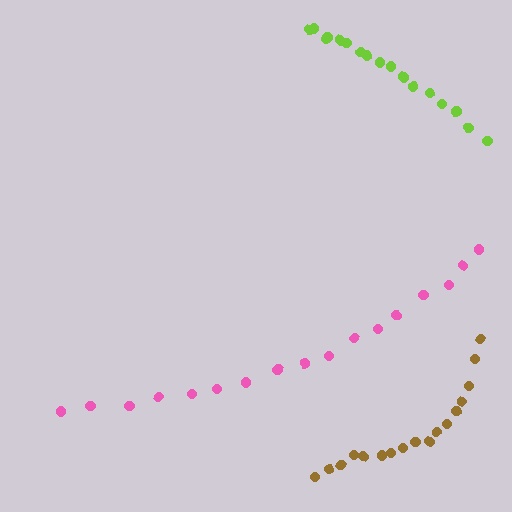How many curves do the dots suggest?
There are 3 distinct paths.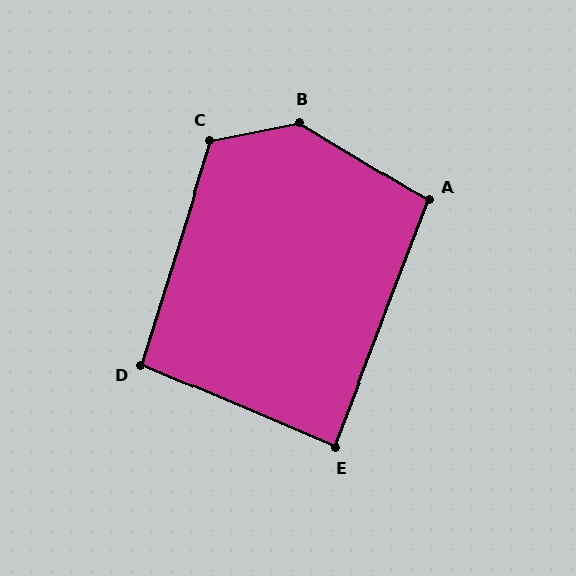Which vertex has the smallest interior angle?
E, at approximately 88 degrees.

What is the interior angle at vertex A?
Approximately 100 degrees (obtuse).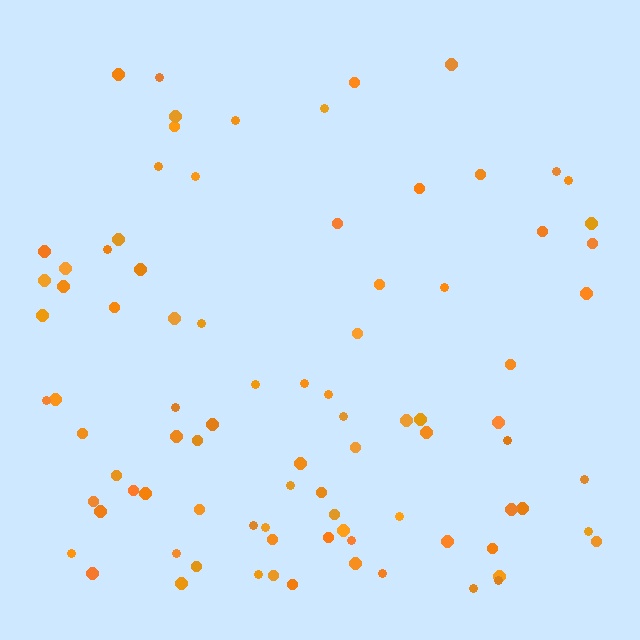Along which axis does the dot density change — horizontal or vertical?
Vertical.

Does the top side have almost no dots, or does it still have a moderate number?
Still a moderate number, just noticeably fewer than the bottom.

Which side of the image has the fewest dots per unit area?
The top.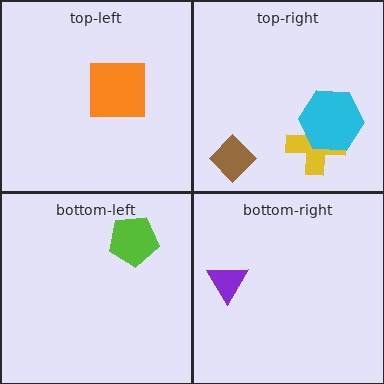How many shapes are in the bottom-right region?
1.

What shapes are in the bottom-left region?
The lime pentagon.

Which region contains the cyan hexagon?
The top-right region.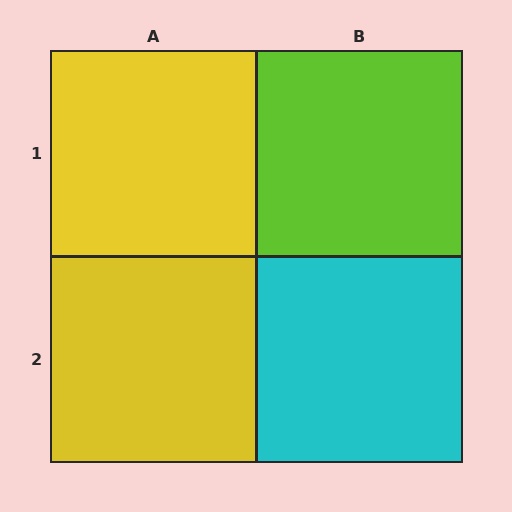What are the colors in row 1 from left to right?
Yellow, lime.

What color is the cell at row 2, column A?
Yellow.